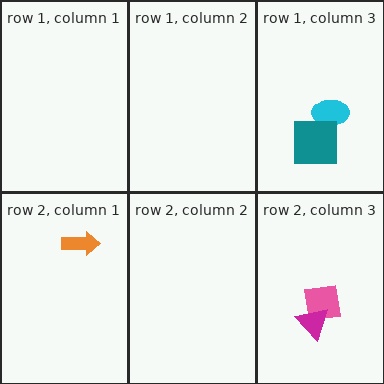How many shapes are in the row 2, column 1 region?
1.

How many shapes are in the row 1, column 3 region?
2.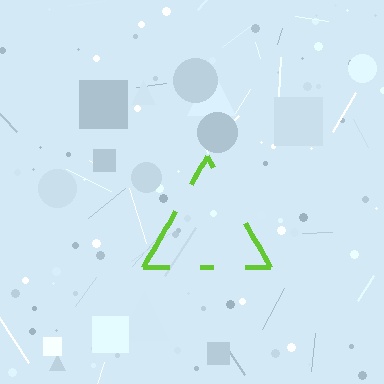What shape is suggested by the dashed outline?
The dashed outline suggests a triangle.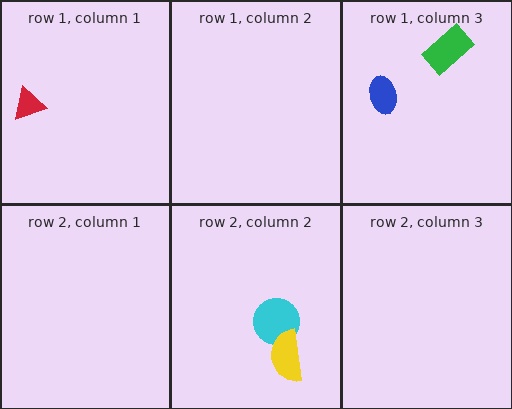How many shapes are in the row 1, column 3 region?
2.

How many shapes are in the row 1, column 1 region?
1.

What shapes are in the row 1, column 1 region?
The red triangle.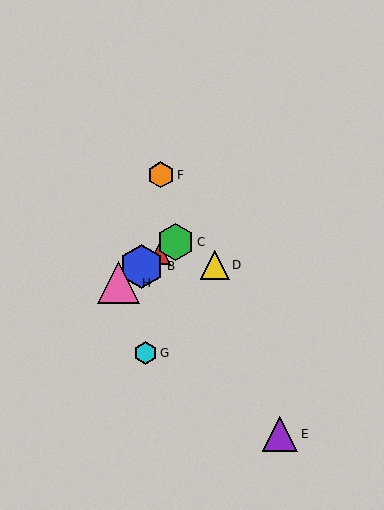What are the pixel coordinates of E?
Object E is at (280, 434).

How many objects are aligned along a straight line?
4 objects (A, B, C, H) are aligned along a straight line.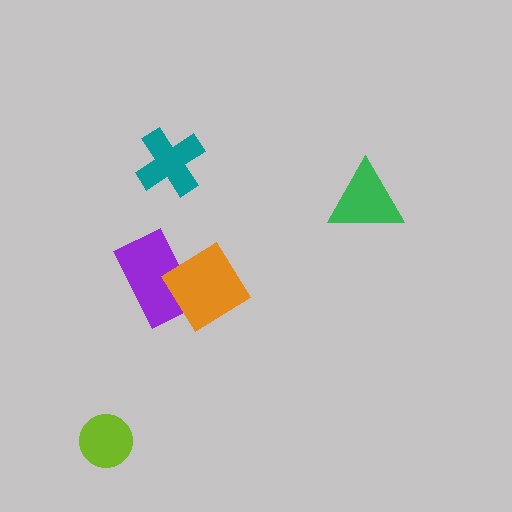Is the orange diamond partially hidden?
No, no other shape covers it.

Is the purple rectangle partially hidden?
Yes, it is partially covered by another shape.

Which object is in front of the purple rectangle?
The orange diamond is in front of the purple rectangle.